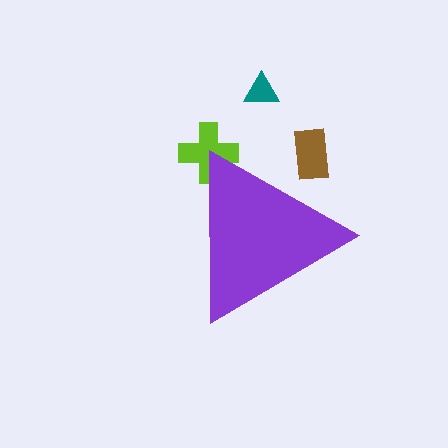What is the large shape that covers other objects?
A purple triangle.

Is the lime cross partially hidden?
Yes, the lime cross is partially hidden behind the purple triangle.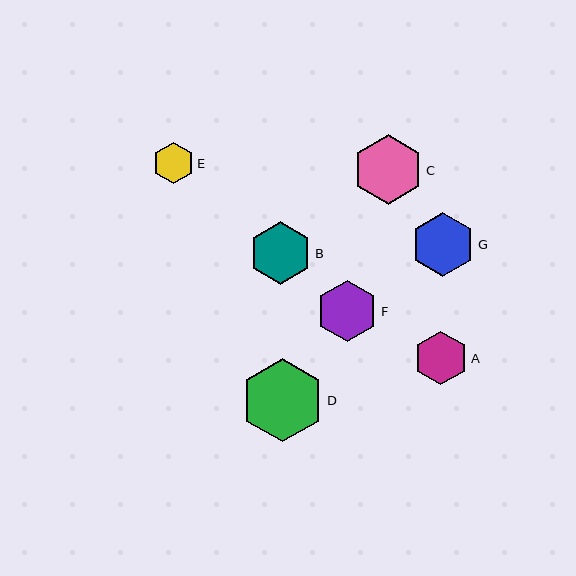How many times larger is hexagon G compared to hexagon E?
Hexagon G is approximately 1.5 times the size of hexagon E.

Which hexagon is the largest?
Hexagon D is the largest with a size of approximately 83 pixels.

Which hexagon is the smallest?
Hexagon E is the smallest with a size of approximately 42 pixels.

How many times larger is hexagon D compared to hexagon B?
Hexagon D is approximately 1.3 times the size of hexagon B.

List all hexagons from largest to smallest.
From largest to smallest: D, C, G, B, F, A, E.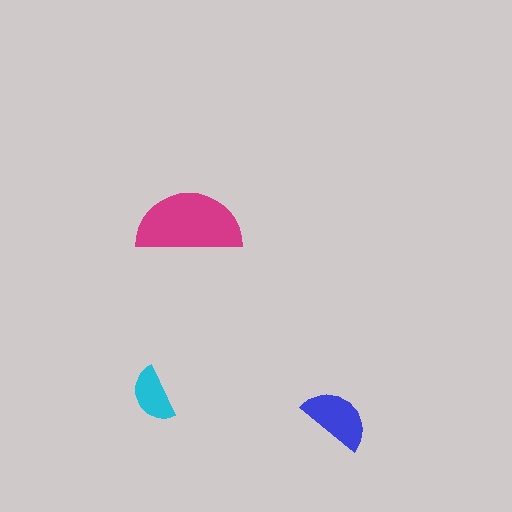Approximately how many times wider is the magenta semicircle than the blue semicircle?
About 1.5 times wider.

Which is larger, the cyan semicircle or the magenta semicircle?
The magenta one.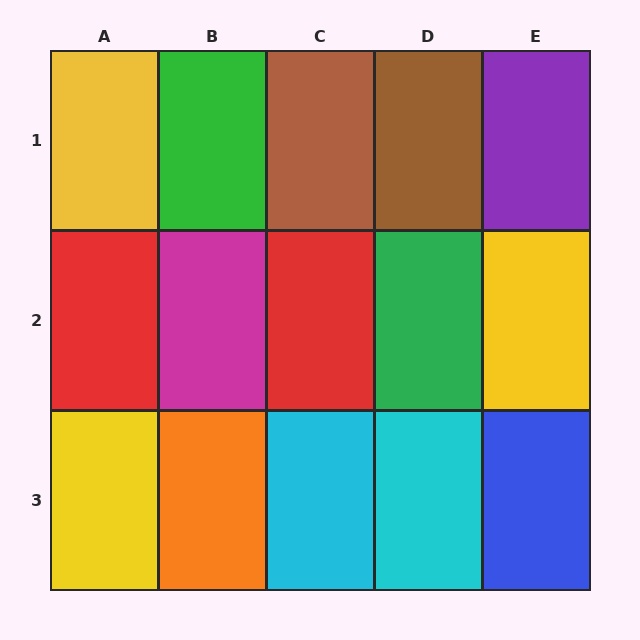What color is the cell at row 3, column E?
Blue.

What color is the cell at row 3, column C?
Cyan.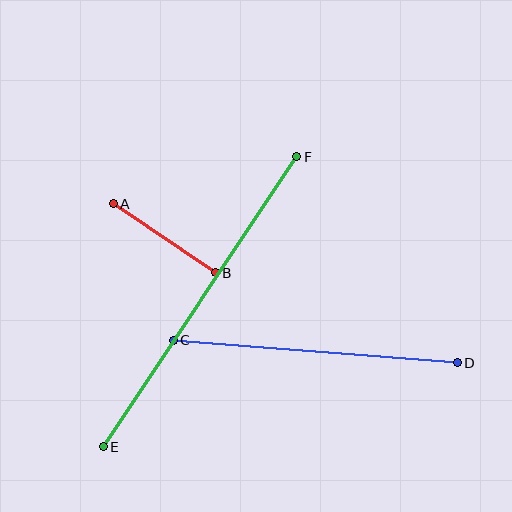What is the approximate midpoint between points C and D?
The midpoint is at approximately (315, 351) pixels.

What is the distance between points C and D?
The distance is approximately 285 pixels.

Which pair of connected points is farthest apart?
Points E and F are farthest apart.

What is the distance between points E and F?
The distance is approximately 348 pixels.